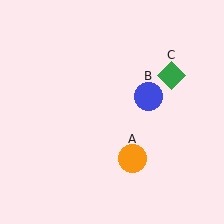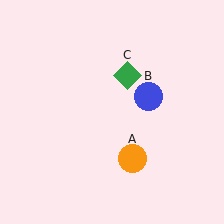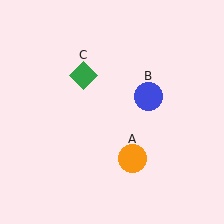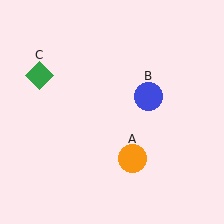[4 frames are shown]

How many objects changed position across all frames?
1 object changed position: green diamond (object C).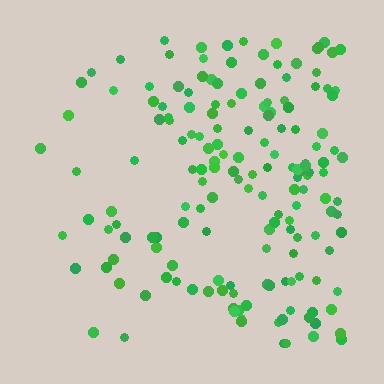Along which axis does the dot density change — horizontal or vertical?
Horizontal.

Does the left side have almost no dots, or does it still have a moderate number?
Still a moderate number, just noticeably fewer than the right.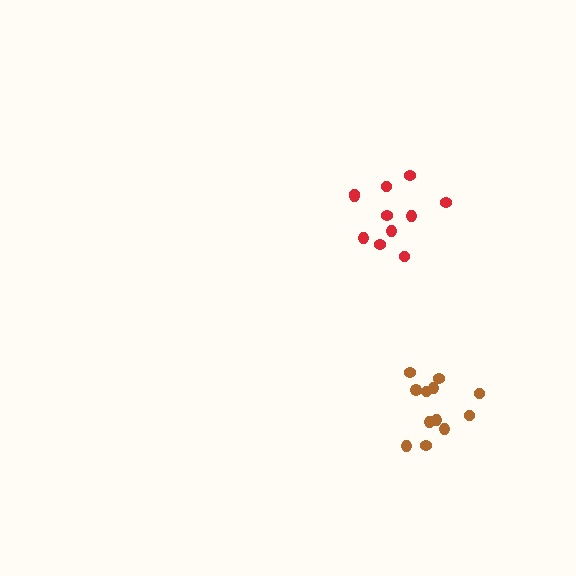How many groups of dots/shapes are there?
There are 2 groups.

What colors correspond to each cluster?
The clusters are colored: brown, red.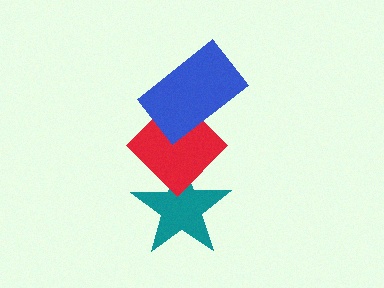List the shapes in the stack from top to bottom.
From top to bottom: the blue rectangle, the red diamond, the teal star.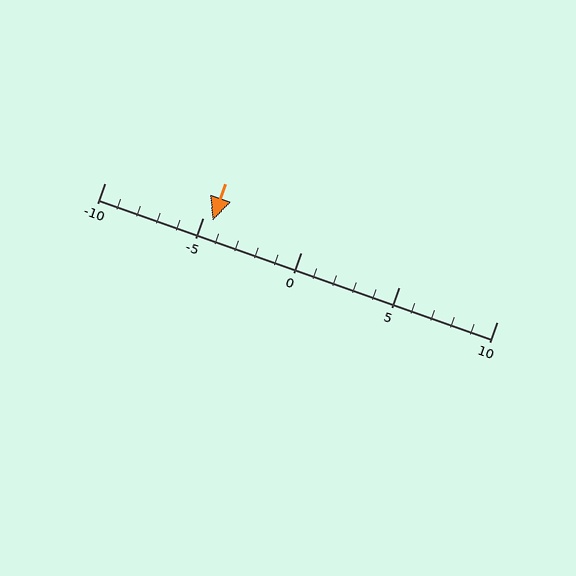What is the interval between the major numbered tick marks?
The major tick marks are spaced 5 units apart.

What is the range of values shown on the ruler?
The ruler shows values from -10 to 10.